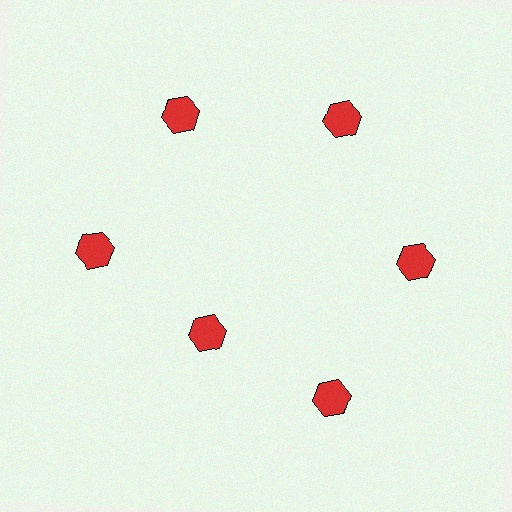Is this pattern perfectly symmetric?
No. The 6 red hexagons are arranged in a ring, but one element near the 7 o'clock position is pulled inward toward the center, breaking the 6-fold rotational symmetry.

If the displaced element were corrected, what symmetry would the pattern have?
It would have 6-fold rotational symmetry — the pattern would map onto itself every 60 degrees.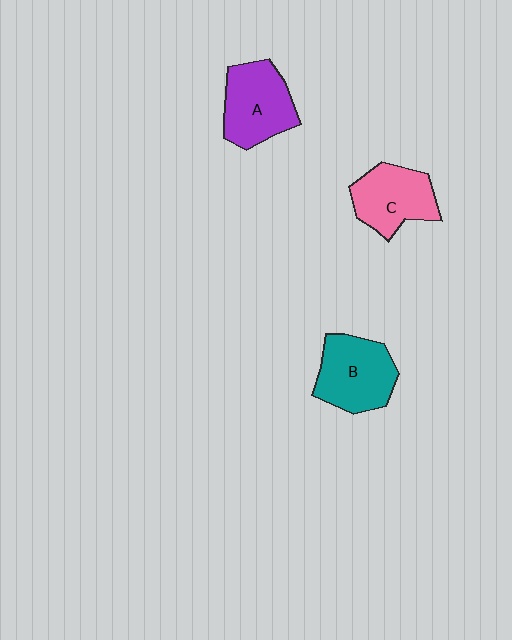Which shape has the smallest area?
Shape C (pink).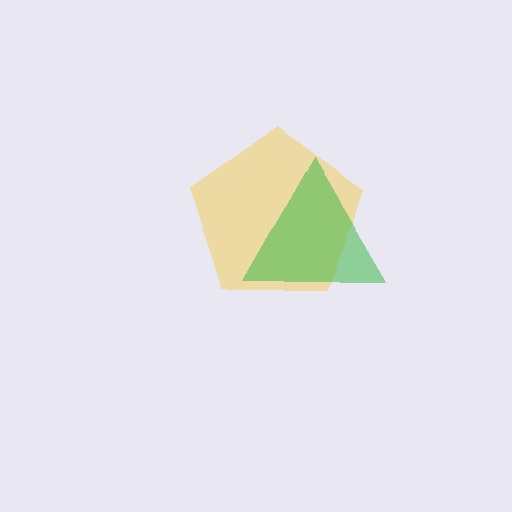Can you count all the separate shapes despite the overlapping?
Yes, there are 2 separate shapes.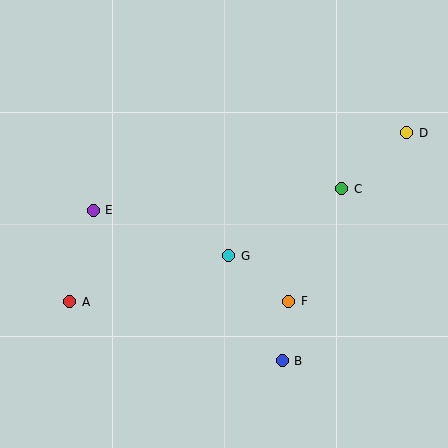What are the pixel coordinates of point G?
Point G is at (229, 256).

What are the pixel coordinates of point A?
Point A is at (70, 302).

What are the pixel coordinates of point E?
Point E is at (93, 210).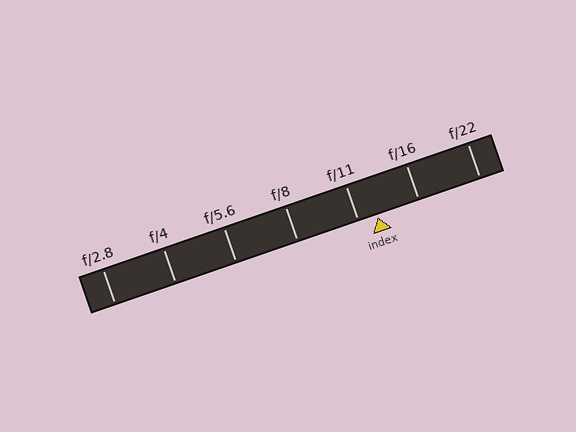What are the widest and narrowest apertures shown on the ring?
The widest aperture shown is f/2.8 and the narrowest is f/22.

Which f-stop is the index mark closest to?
The index mark is closest to f/11.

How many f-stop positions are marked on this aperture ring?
There are 7 f-stop positions marked.